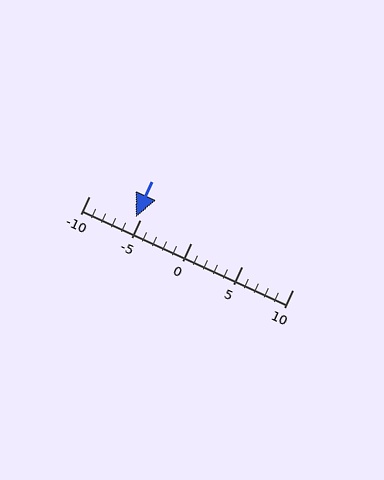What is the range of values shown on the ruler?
The ruler shows values from -10 to 10.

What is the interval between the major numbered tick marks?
The major tick marks are spaced 5 units apart.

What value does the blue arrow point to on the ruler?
The blue arrow points to approximately -5.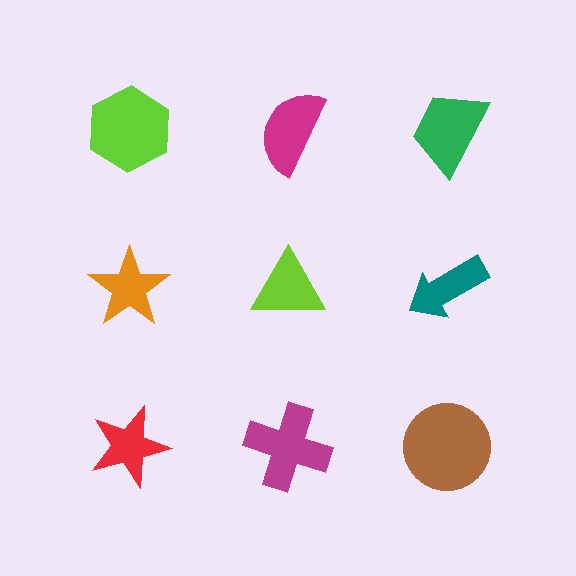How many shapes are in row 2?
3 shapes.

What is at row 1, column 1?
A lime hexagon.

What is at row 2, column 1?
An orange star.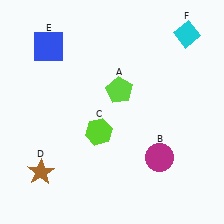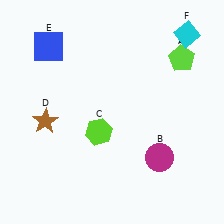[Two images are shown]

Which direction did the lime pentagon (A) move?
The lime pentagon (A) moved right.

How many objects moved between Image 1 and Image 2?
2 objects moved between the two images.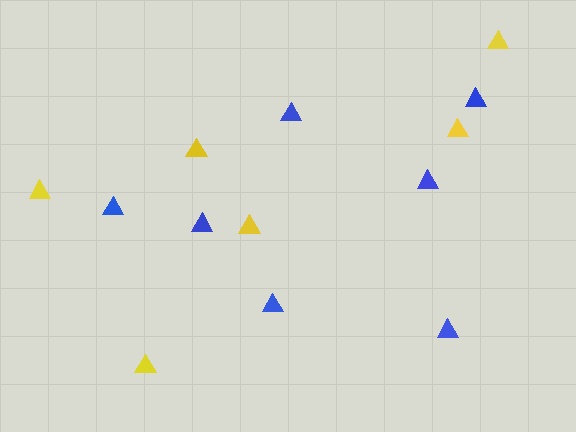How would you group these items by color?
There are 2 groups: one group of yellow triangles (6) and one group of blue triangles (7).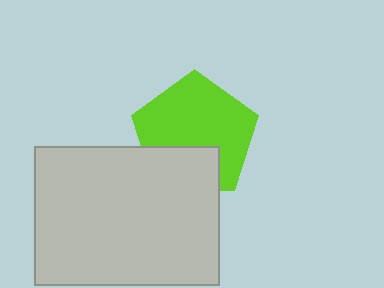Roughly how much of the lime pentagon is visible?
Most of it is visible (roughly 70%).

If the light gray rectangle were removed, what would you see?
You would see the complete lime pentagon.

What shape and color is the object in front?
The object in front is a light gray rectangle.